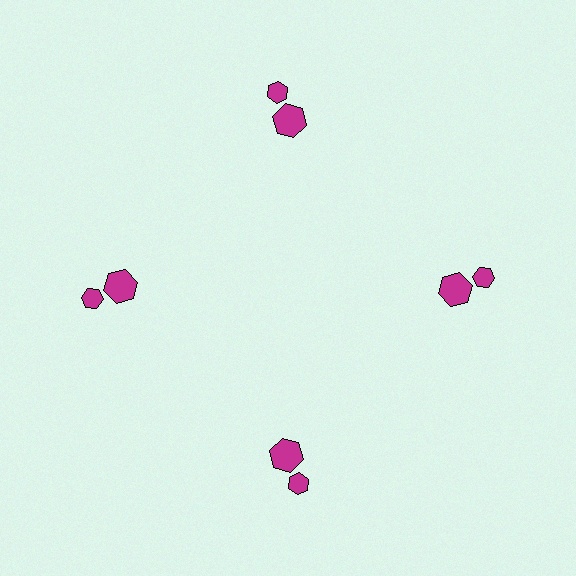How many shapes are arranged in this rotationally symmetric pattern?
There are 8 shapes, arranged in 4 groups of 2.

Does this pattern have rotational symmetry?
Yes, this pattern has 4-fold rotational symmetry. It looks the same after rotating 90 degrees around the center.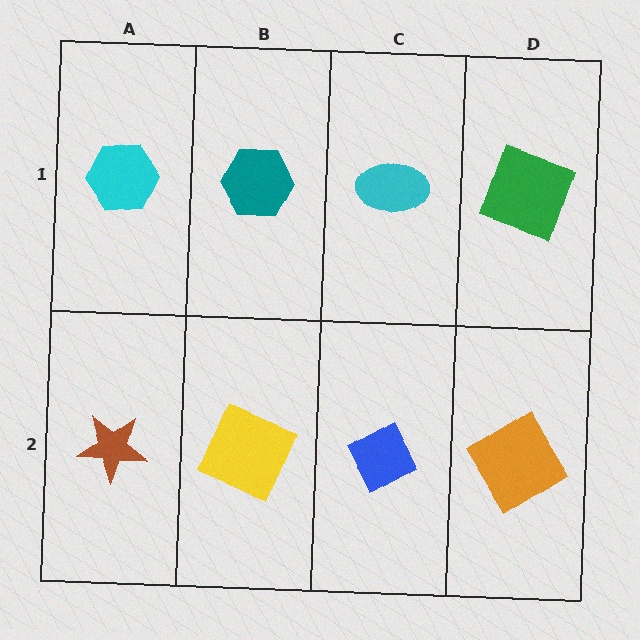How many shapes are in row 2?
4 shapes.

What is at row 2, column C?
A blue diamond.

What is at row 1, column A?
A cyan hexagon.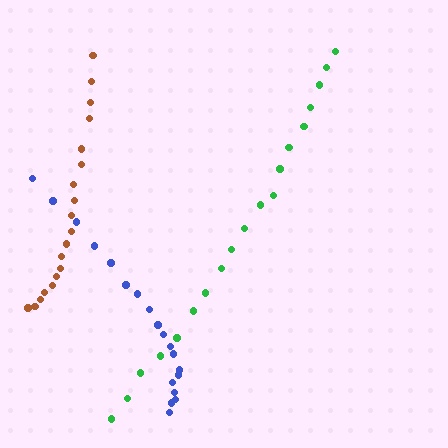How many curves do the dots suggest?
There are 3 distinct paths.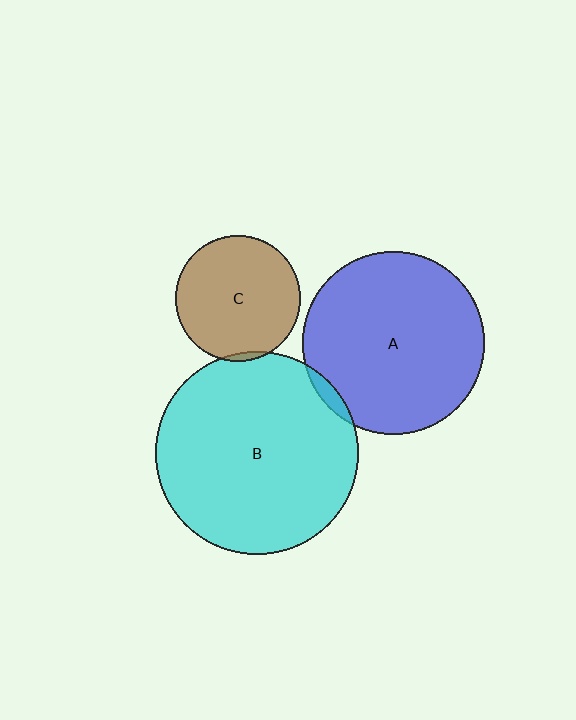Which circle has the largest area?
Circle B (cyan).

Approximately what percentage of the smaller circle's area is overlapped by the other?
Approximately 5%.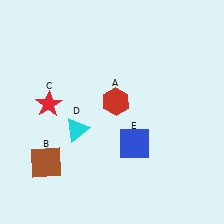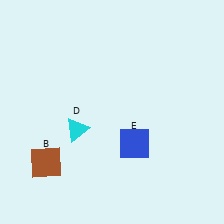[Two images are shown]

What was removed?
The red hexagon (A), the red star (C) were removed in Image 2.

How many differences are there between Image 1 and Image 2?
There are 2 differences between the two images.